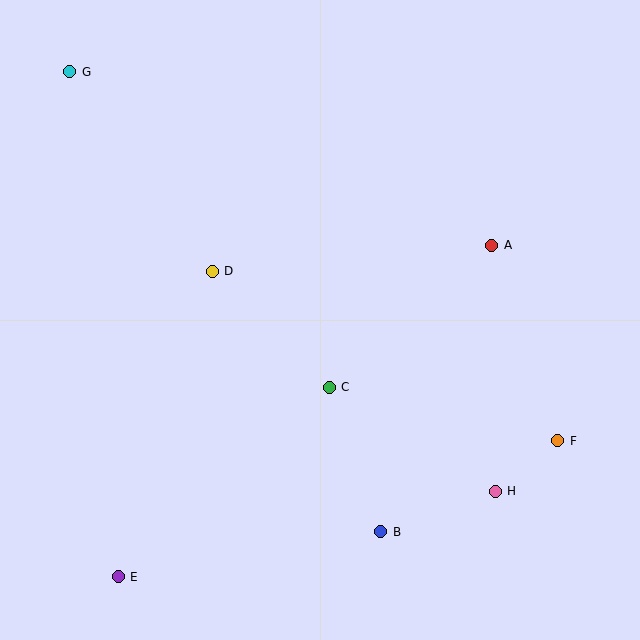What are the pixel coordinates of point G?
Point G is at (70, 72).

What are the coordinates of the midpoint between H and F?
The midpoint between H and F is at (527, 466).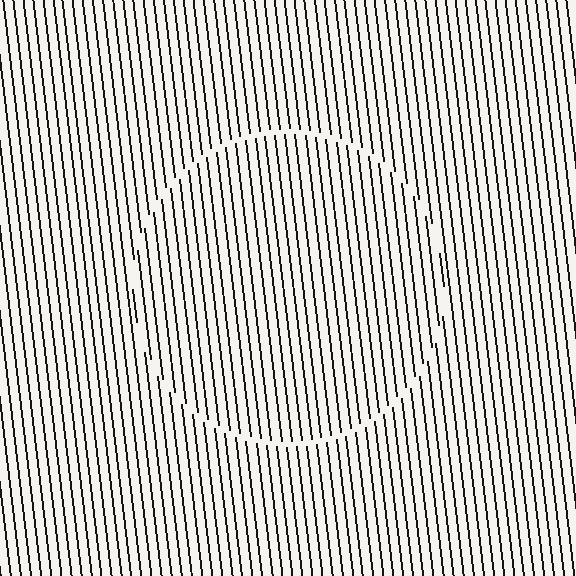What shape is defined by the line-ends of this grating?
An illusory circle. The interior of the shape contains the same grating, shifted by half a period — the contour is defined by the phase discontinuity where line-ends from the inner and outer gratings abut.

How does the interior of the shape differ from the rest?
The interior of the shape contains the same grating, shifted by half a period — the contour is defined by the phase discontinuity where line-ends from the inner and outer gratings abut.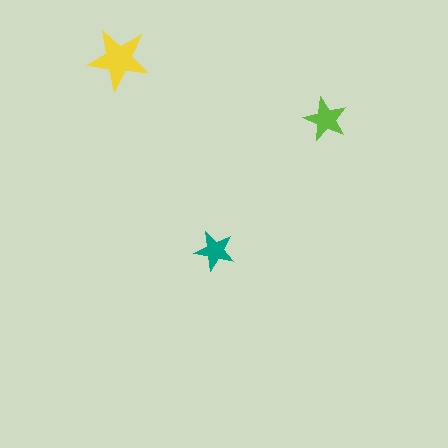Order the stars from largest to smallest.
the yellow one, the lime one, the teal one.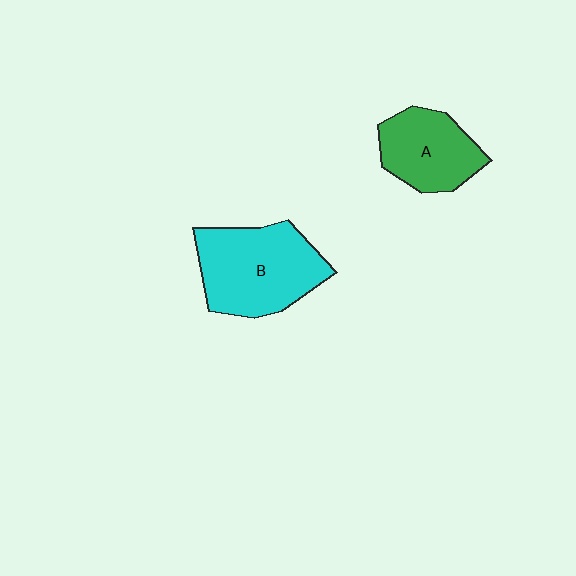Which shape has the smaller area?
Shape A (green).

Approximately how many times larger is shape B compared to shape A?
Approximately 1.5 times.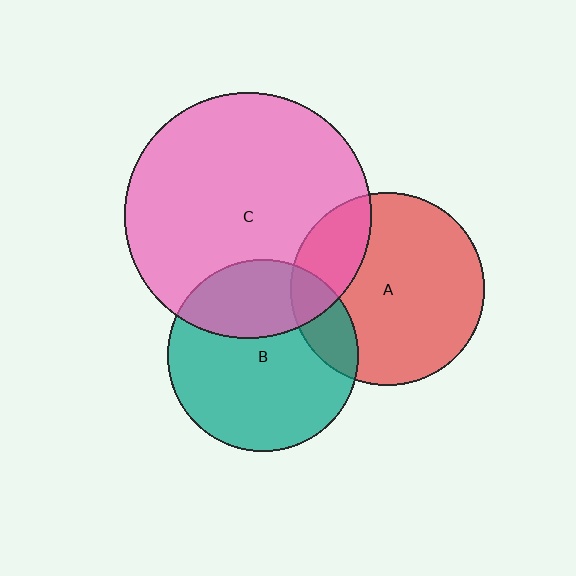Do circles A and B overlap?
Yes.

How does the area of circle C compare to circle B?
Approximately 1.7 times.